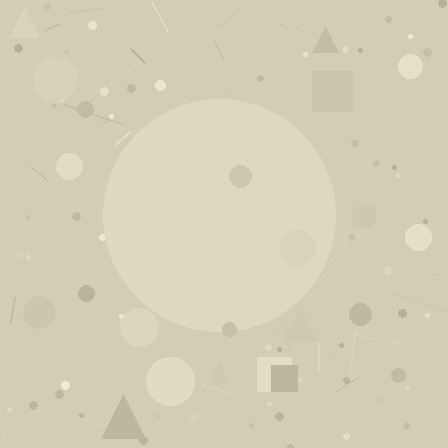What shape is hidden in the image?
A circle is hidden in the image.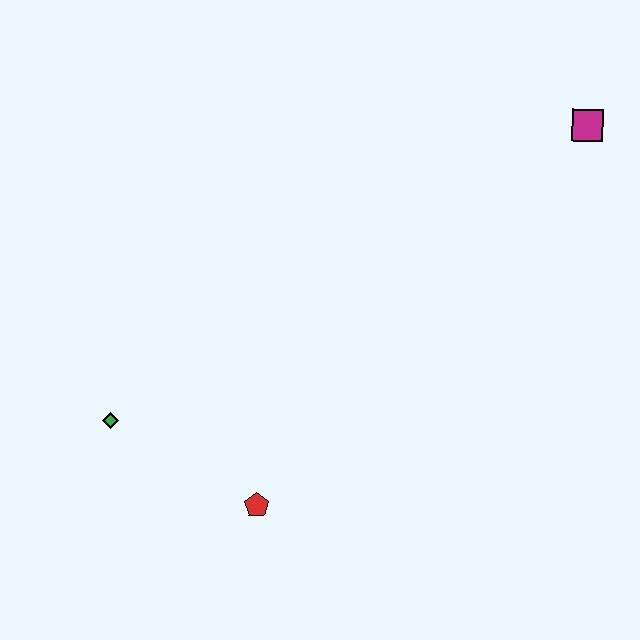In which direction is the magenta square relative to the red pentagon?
The magenta square is above the red pentagon.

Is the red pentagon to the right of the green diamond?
Yes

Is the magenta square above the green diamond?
Yes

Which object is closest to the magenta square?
The red pentagon is closest to the magenta square.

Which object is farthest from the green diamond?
The magenta square is farthest from the green diamond.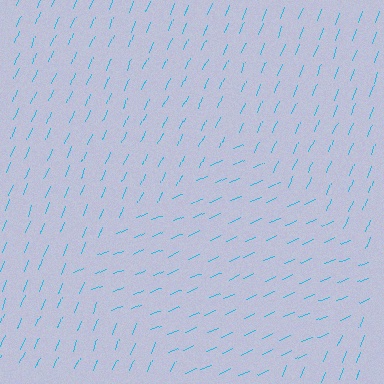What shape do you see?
I see a diamond.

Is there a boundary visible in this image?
Yes, there is a texture boundary formed by a change in line orientation.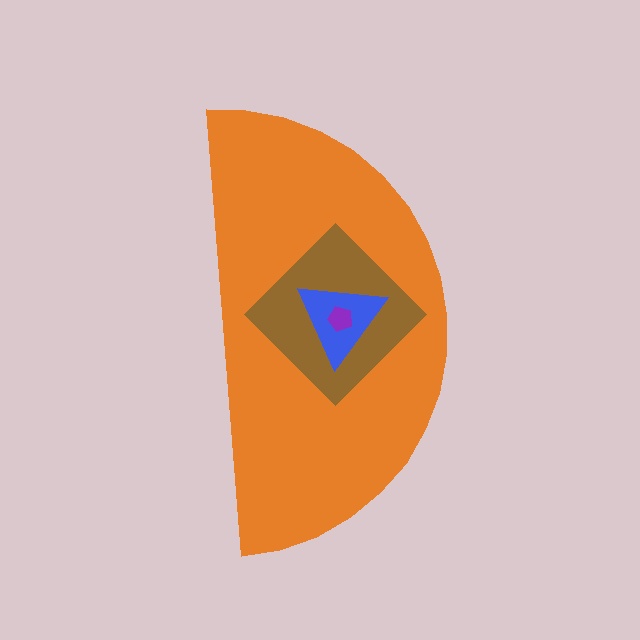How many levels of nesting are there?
4.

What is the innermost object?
The purple pentagon.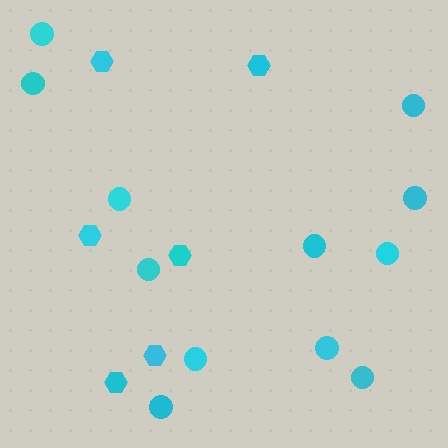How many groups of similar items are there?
There are 2 groups: one group of circles (12) and one group of hexagons (6).